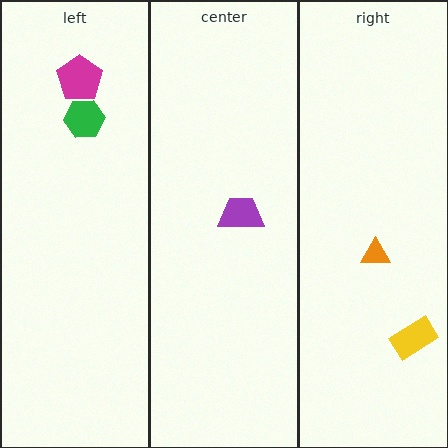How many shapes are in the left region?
2.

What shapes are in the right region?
The yellow rectangle, the orange triangle.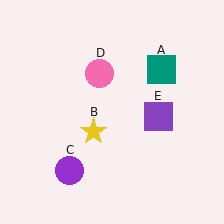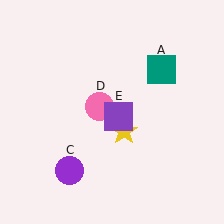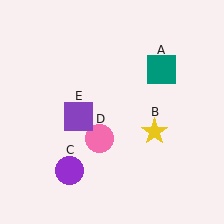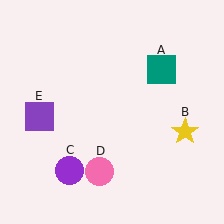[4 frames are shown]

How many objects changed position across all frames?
3 objects changed position: yellow star (object B), pink circle (object D), purple square (object E).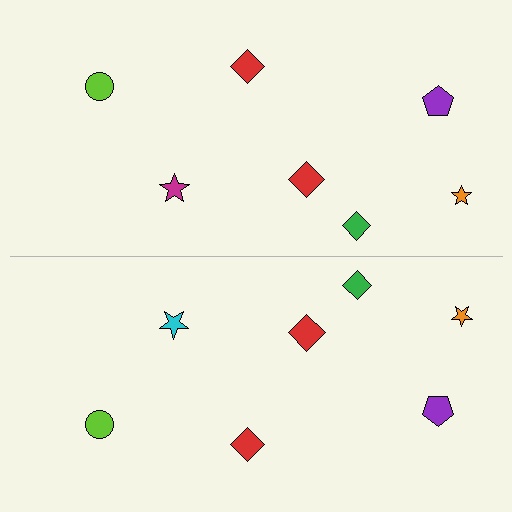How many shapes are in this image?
There are 14 shapes in this image.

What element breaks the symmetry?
The cyan star on the bottom side breaks the symmetry — its mirror counterpart is magenta.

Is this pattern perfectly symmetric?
No, the pattern is not perfectly symmetric. The cyan star on the bottom side breaks the symmetry — its mirror counterpart is magenta.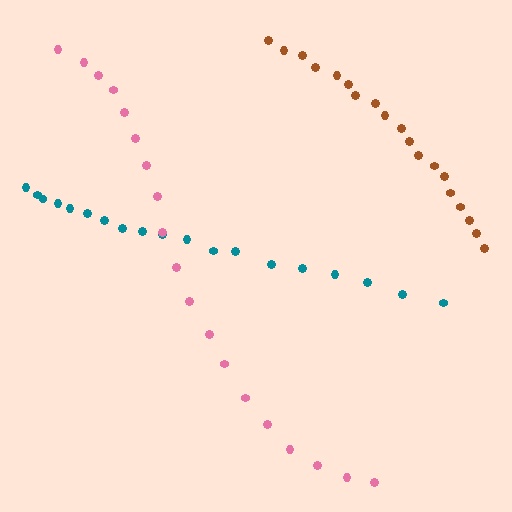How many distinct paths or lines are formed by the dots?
There are 3 distinct paths.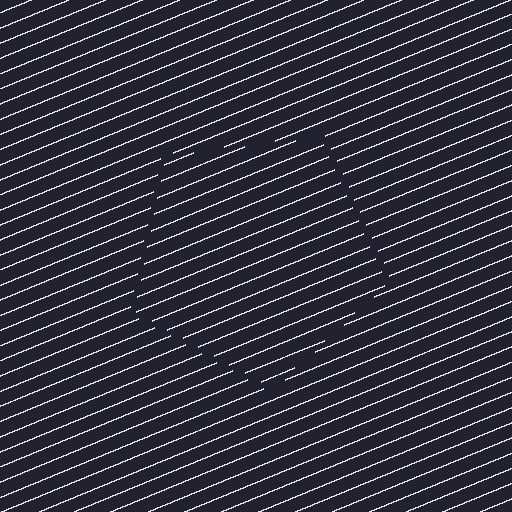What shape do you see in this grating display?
An illusory pentagon. The interior of the shape contains the same grating, shifted by half a period — the contour is defined by the phase discontinuity where line-ends from the inner and outer gratings abut.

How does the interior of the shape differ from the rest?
The interior of the shape contains the same grating, shifted by half a period — the contour is defined by the phase discontinuity where line-ends from the inner and outer gratings abut.